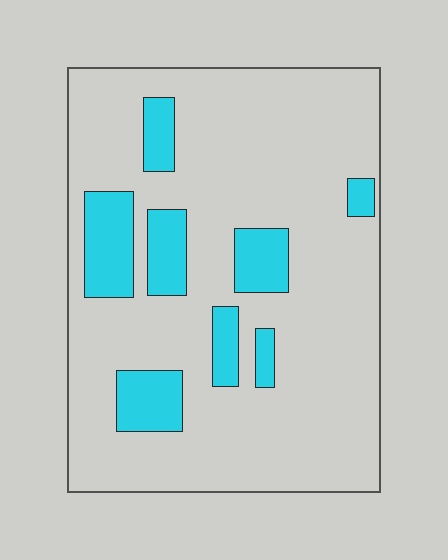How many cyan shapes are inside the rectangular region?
8.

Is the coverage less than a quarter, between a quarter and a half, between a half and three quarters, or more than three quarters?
Less than a quarter.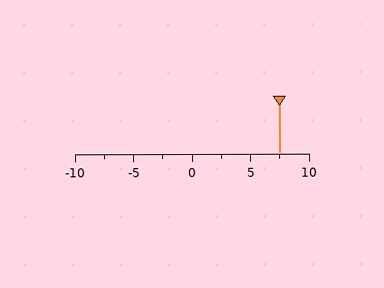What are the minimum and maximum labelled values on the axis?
The axis runs from -10 to 10.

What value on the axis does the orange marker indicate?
The marker indicates approximately 7.5.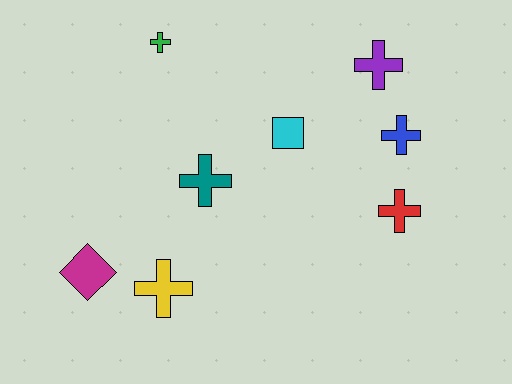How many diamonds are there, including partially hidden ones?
There is 1 diamond.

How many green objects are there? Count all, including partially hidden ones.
There is 1 green object.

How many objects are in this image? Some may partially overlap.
There are 8 objects.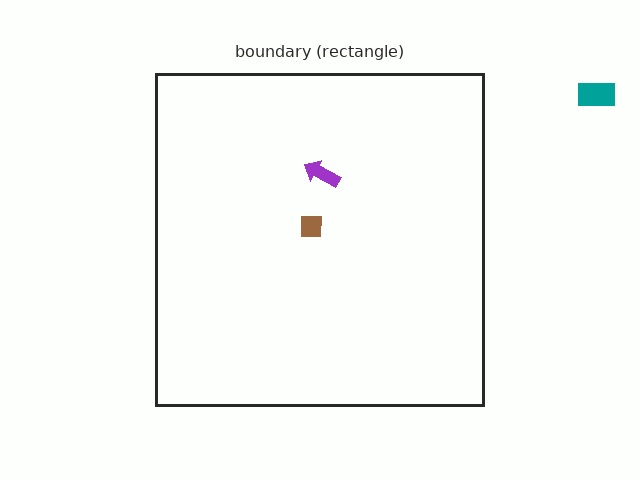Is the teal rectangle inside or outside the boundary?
Outside.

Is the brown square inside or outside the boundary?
Inside.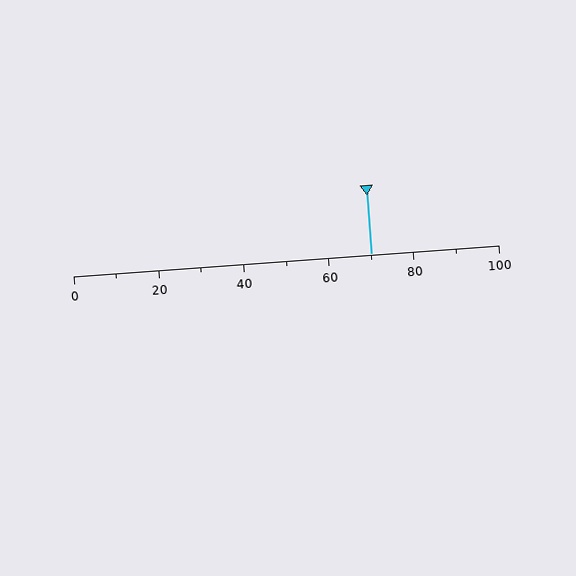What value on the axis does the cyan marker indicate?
The marker indicates approximately 70.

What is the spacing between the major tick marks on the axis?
The major ticks are spaced 20 apart.